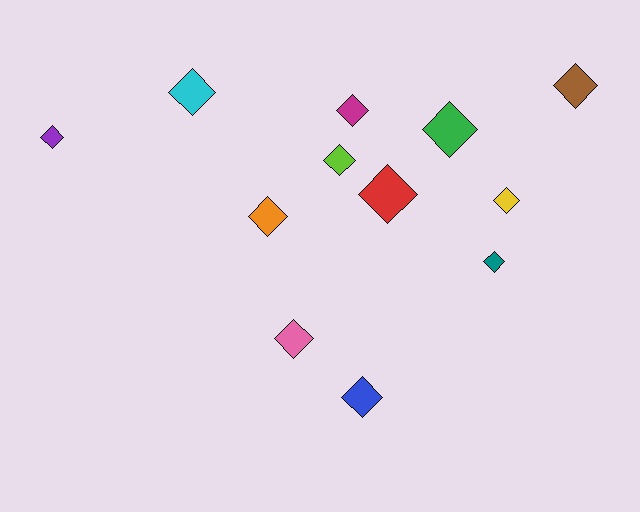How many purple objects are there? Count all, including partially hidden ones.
There is 1 purple object.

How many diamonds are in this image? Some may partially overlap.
There are 12 diamonds.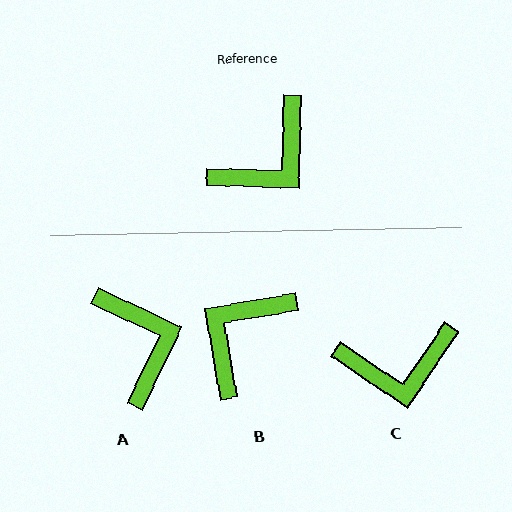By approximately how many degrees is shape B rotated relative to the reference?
Approximately 168 degrees clockwise.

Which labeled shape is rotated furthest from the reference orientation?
B, about 168 degrees away.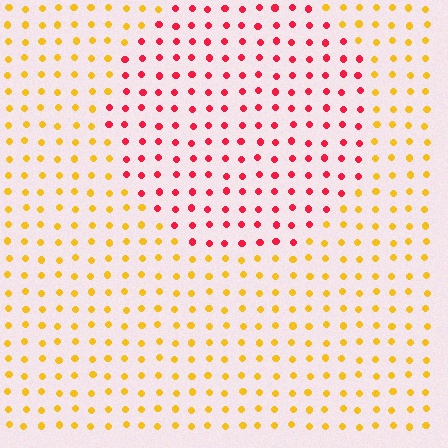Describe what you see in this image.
The image is filled with small yellow elements in a uniform arrangement. A circle-shaped region is visible where the elements are tinted to a slightly different hue, forming a subtle color boundary.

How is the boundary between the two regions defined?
The boundary is defined purely by a slight shift in hue (about 57 degrees). Spacing, size, and orientation are identical on both sides.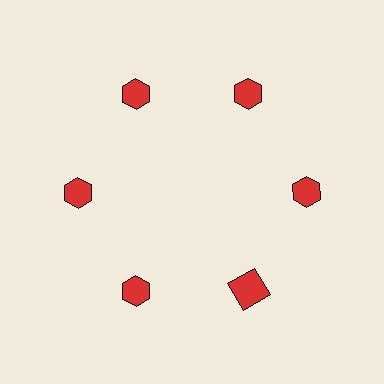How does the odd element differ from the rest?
It has a different shape: square instead of hexagon.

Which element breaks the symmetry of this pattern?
The red square at roughly the 5 o'clock position breaks the symmetry. All other shapes are red hexagons.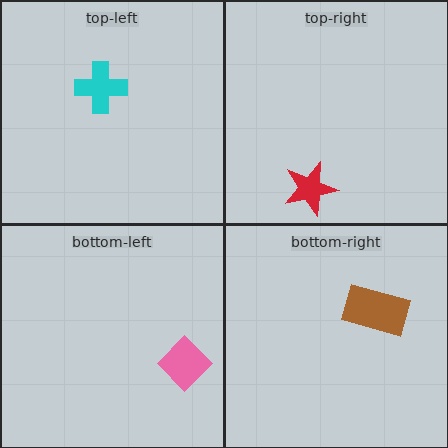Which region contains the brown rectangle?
The bottom-right region.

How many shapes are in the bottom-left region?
1.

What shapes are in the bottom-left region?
The pink diamond.